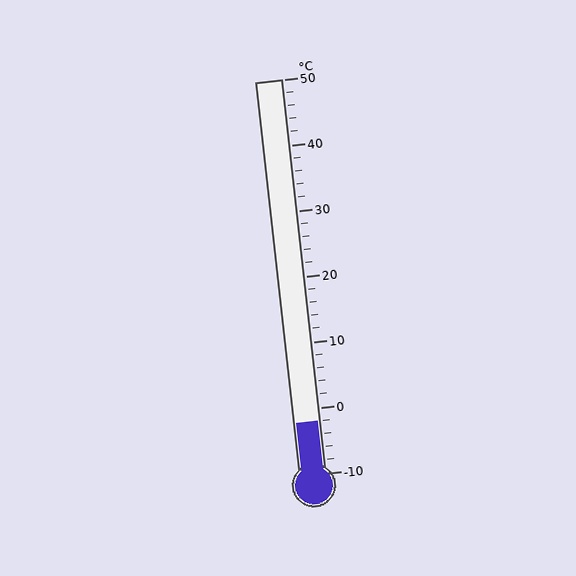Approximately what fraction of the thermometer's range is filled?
The thermometer is filled to approximately 15% of its range.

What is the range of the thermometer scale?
The thermometer scale ranges from -10°C to 50°C.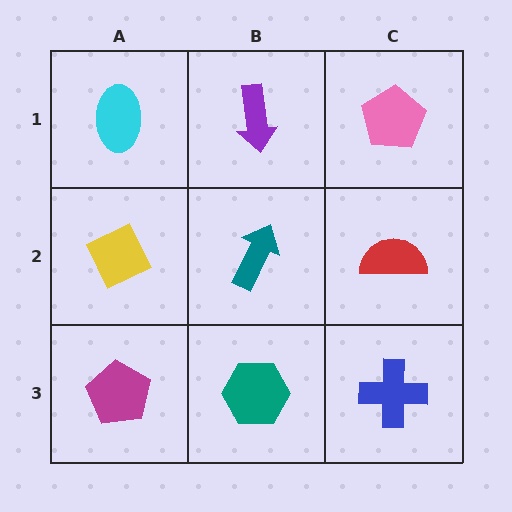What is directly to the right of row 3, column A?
A teal hexagon.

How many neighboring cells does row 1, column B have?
3.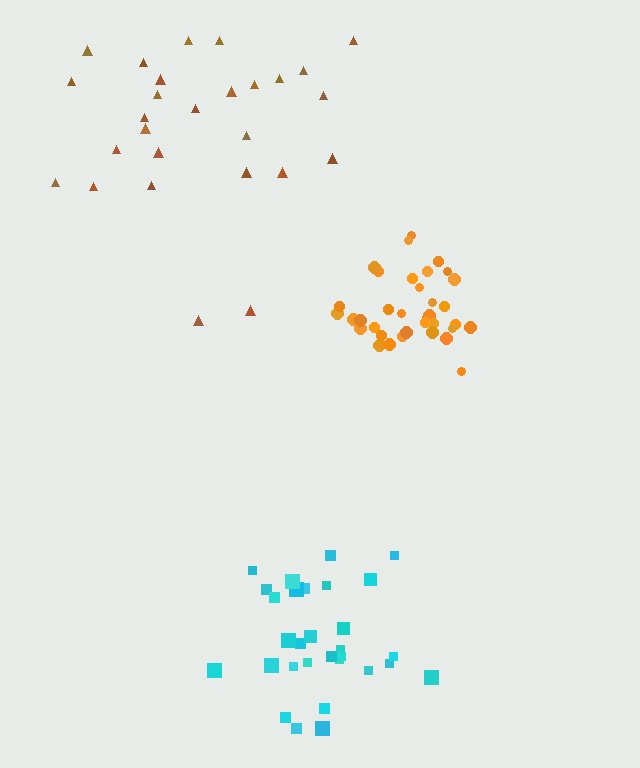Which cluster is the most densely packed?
Orange.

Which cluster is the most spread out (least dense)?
Brown.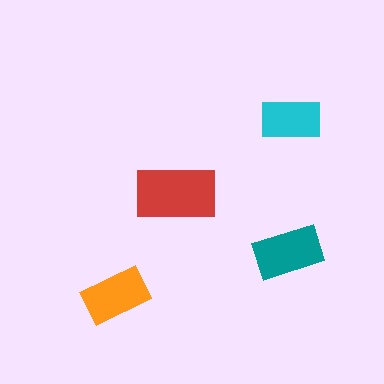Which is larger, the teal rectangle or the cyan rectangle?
The teal one.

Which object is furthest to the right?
The cyan rectangle is rightmost.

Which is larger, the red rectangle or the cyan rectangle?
The red one.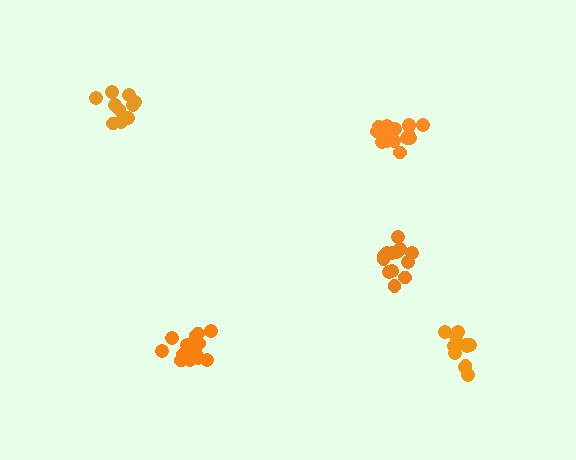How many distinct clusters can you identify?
There are 5 distinct clusters.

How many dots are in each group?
Group 1: 11 dots, Group 2: 16 dots, Group 3: 13 dots, Group 4: 10 dots, Group 5: 14 dots (64 total).